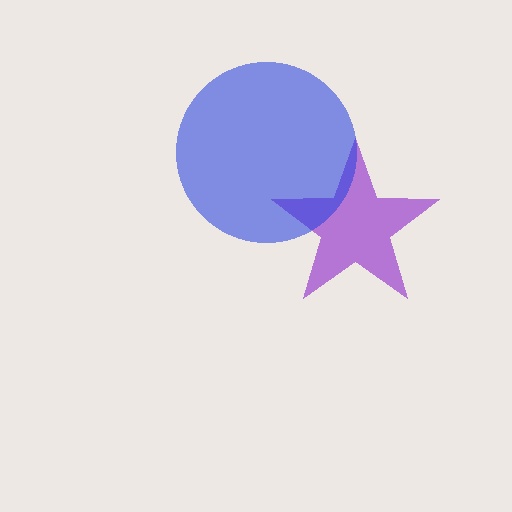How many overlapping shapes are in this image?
There are 2 overlapping shapes in the image.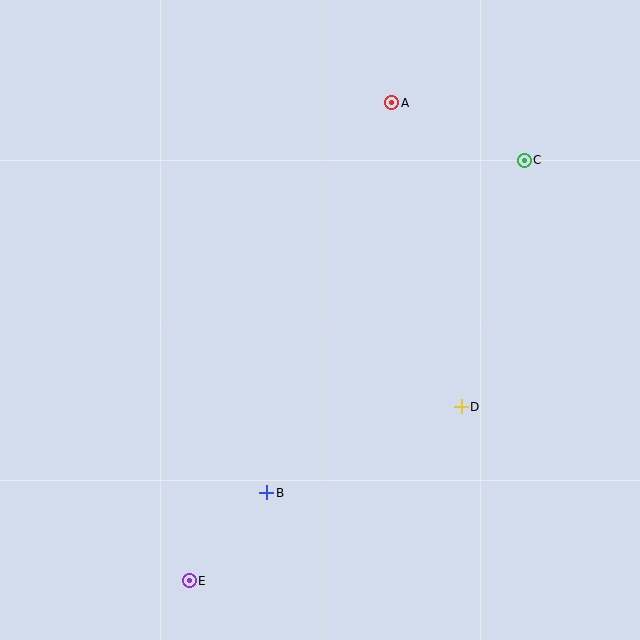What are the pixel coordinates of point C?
Point C is at (524, 160).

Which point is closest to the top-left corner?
Point A is closest to the top-left corner.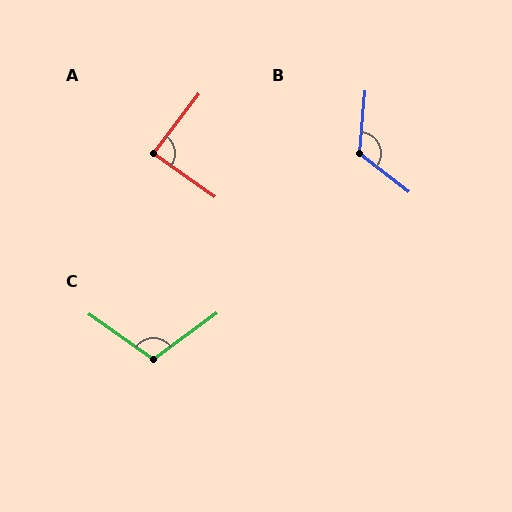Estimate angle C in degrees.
Approximately 109 degrees.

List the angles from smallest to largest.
A (88°), C (109°), B (123°).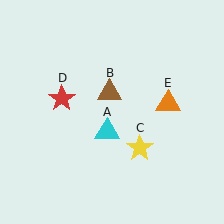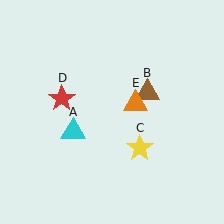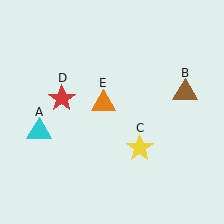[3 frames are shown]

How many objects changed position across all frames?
3 objects changed position: cyan triangle (object A), brown triangle (object B), orange triangle (object E).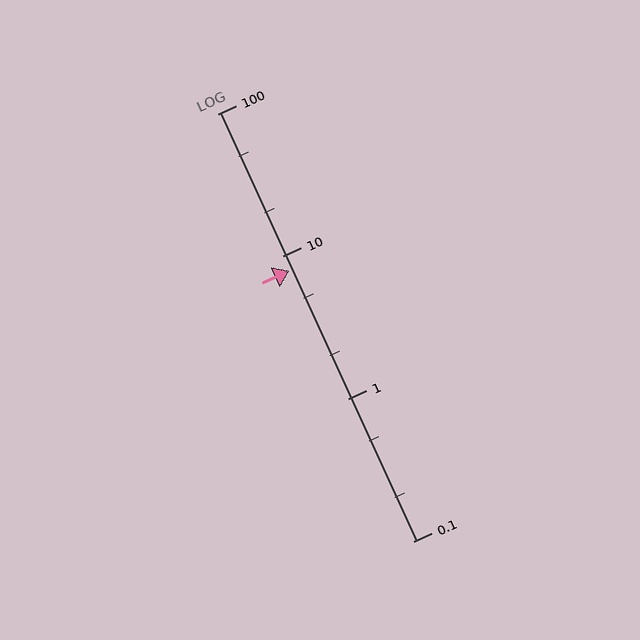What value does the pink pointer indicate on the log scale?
The pointer indicates approximately 7.9.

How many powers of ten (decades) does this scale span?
The scale spans 3 decades, from 0.1 to 100.